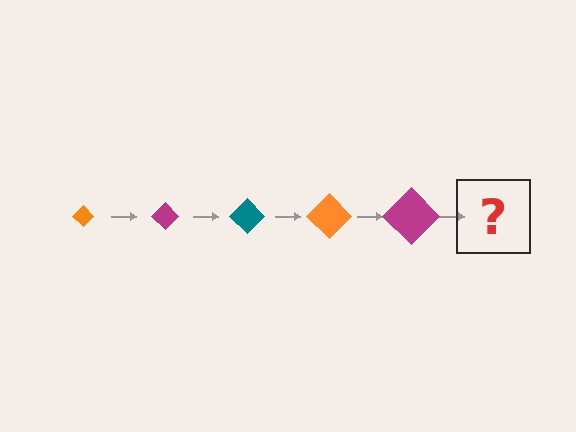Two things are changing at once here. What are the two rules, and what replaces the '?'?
The two rules are that the diamond grows larger each step and the color cycles through orange, magenta, and teal. The '?' should be a teal diamond, larger than the previous one.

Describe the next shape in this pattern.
It should be a teal diamond, larger than the previous one.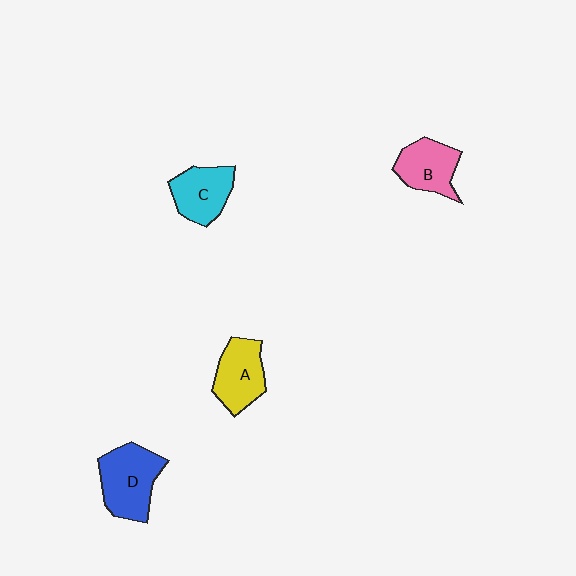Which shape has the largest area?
Shape D (blue).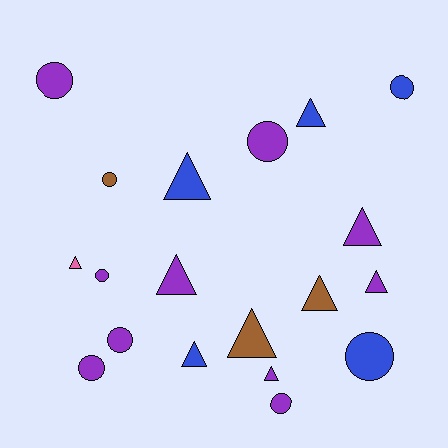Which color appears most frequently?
Purple, with 10 objects.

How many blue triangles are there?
There are 3 blue triangles.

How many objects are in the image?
There are 19 objects.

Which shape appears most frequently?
Triangle, with 10 objects.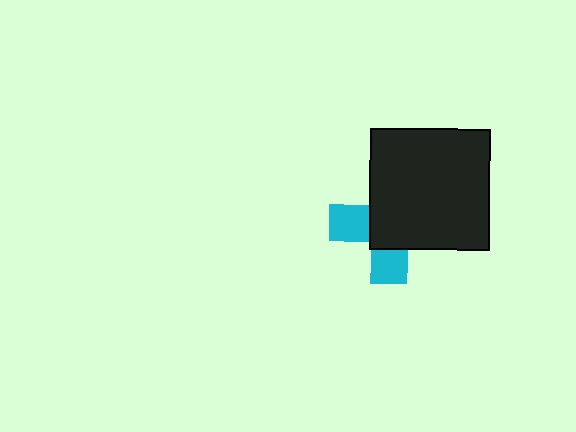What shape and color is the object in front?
The object in front is a black rectangle.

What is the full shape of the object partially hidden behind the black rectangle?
The partially hidden object is a cyan cross.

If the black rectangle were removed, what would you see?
You would see the complete cyan cross.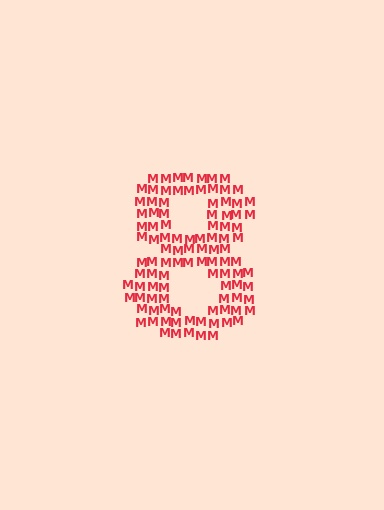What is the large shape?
The large shape is the digit 8.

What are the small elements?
The small elements are letter M's.